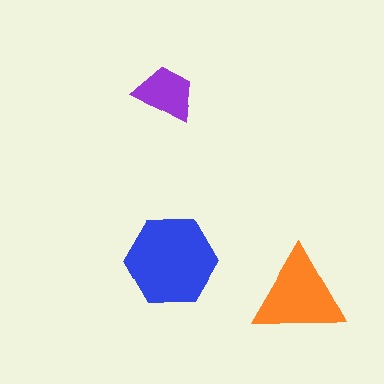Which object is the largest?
The blue hexagon.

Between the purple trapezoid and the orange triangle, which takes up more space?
The orange triangle.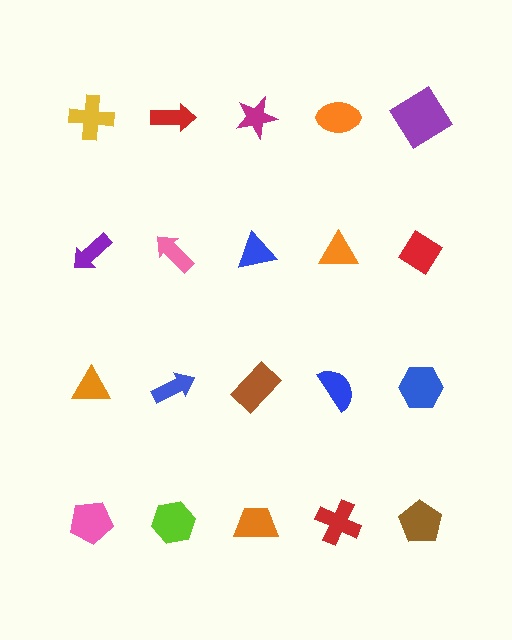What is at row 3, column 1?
An orange triangle.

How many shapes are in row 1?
5 shapes.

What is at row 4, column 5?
A brown pentagon.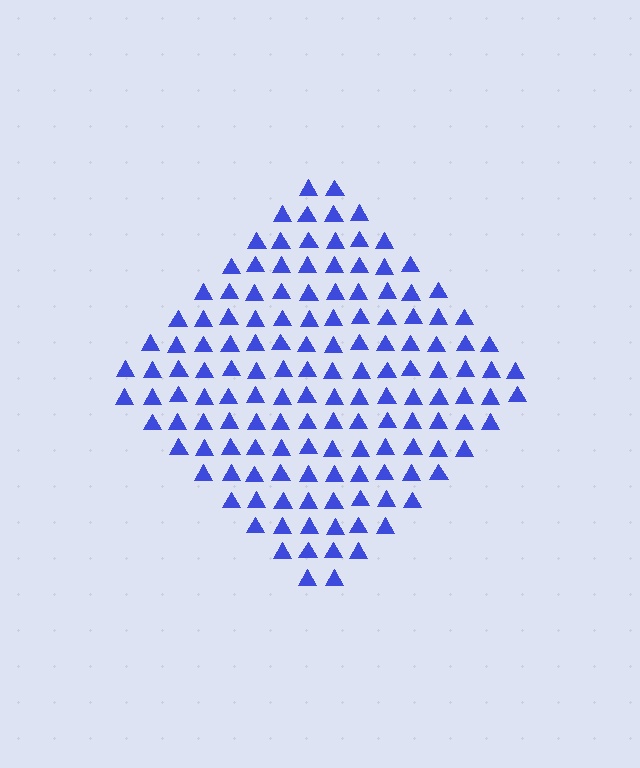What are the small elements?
The small elements are triangles.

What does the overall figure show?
The overall figure shows a diamond.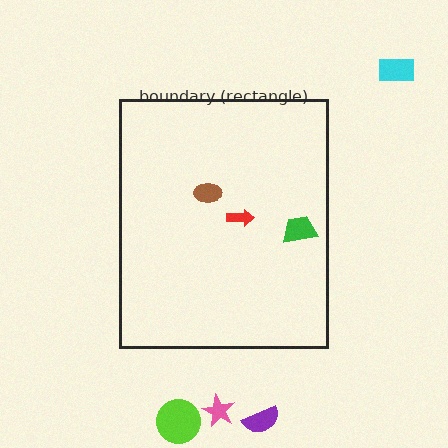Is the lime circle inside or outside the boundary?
Outside.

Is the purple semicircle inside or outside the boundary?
Outside.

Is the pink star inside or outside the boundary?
Outside.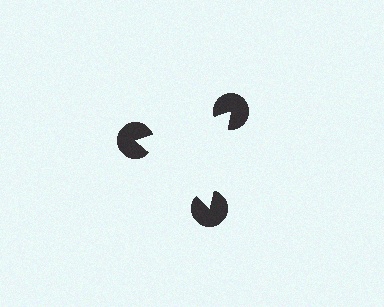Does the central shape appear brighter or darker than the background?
It typically appears slightly brighter than the background, even though no actual brightness change is drawn.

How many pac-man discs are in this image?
There are 3 — one at each vertex of the illusory triangle.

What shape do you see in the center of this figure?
An illusory triangle — its edges are inferred from the aligned wedge cuts in the pac-man discs, not physically drawn.